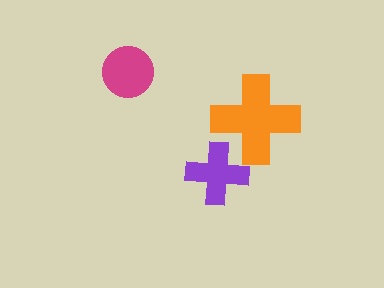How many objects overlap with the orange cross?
1 object overlaps with the orange cross.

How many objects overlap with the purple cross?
1 object overlaps with the purple cross.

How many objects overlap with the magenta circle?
0 objects overlap with the magenta circle.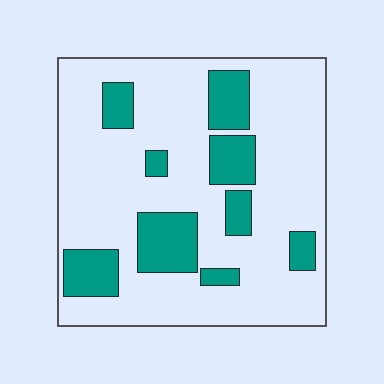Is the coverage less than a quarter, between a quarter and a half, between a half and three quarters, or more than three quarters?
Less than a quarter.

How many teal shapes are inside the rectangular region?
9.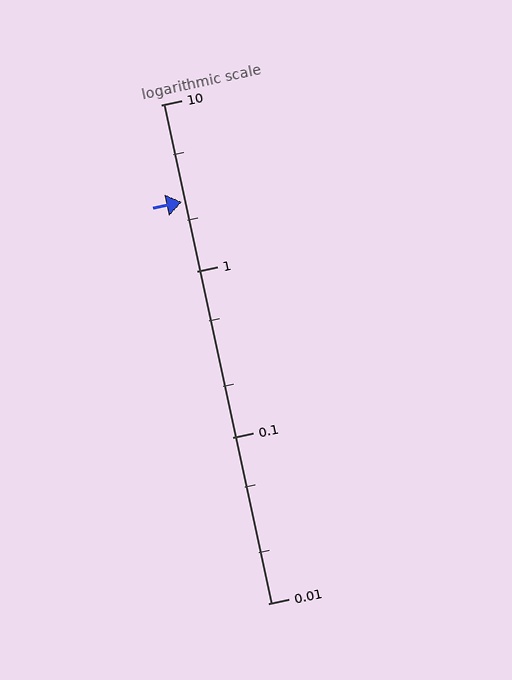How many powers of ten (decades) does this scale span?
The scale spans 3 decades, from 0.01 to 10.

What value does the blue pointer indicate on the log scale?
The pointer indicates approximately 2.6.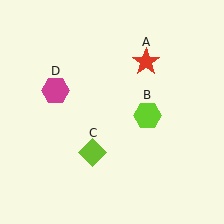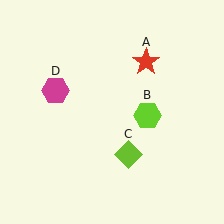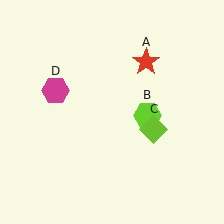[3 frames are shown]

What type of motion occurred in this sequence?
The lime diamond (object C) rotated counterclockwise around the center of the scene.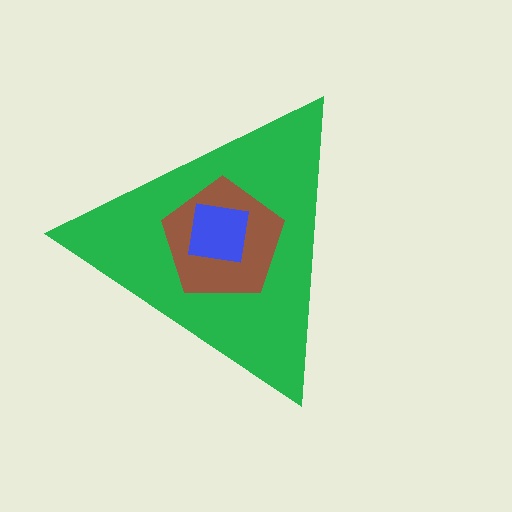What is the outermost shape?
The green triangle.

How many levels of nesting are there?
3.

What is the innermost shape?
The blue square.